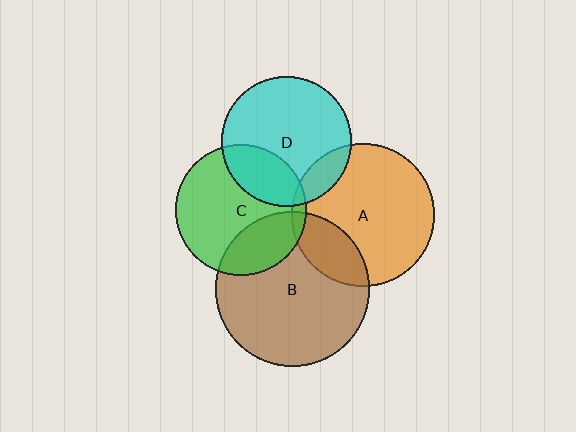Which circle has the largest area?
Circle B (brown).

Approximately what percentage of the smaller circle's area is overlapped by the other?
Approximately 15%.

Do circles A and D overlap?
Yes.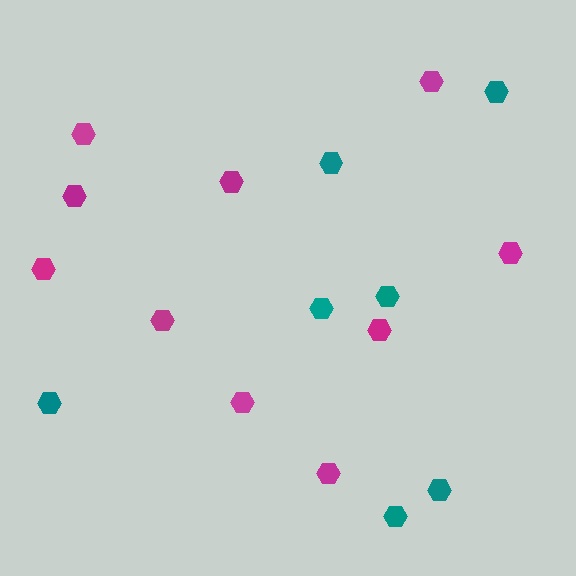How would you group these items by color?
There are 2 groups: one group of magenta hexagons (10) and one group of teal hexagons (7).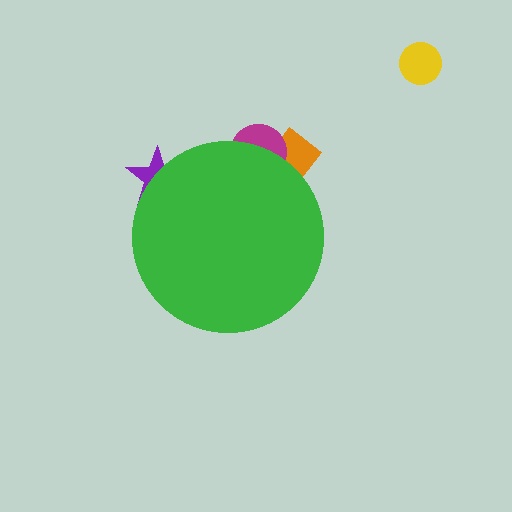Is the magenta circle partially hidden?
Yes, the magenta circle is partially hidden behind the green circle.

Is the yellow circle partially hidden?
No, the yellow circle is fully visible.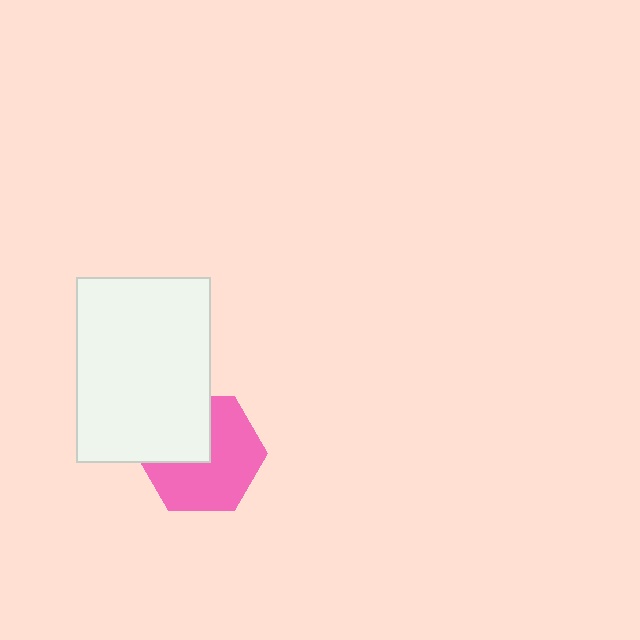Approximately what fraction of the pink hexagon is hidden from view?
Roughly 36% of the pink hexagon is hidden behind the white rectangle.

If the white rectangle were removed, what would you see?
You would see the complete pink hexagon.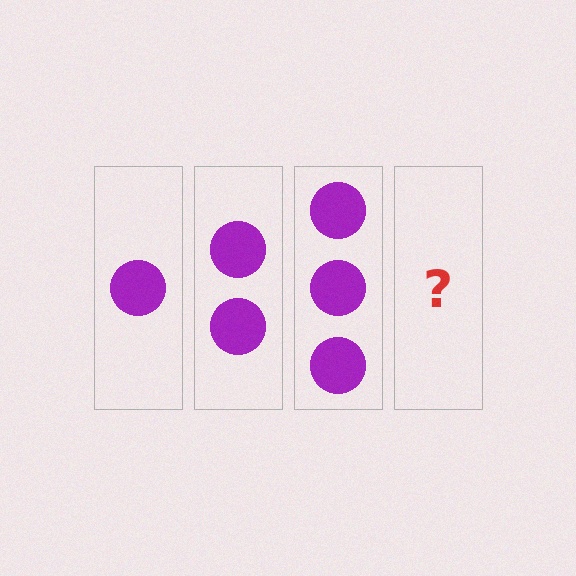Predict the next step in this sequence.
The next step is 4 circles.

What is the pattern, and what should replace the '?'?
The pattern is that each step adds one more circle. The '?' should be 4 circles.